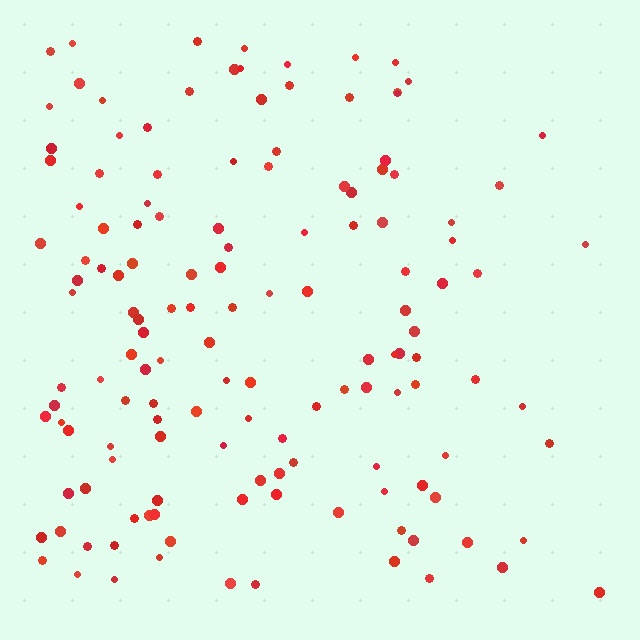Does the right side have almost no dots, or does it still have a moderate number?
Still a moderate number, just noticeably fewer than the left.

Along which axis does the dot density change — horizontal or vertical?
Horizontal.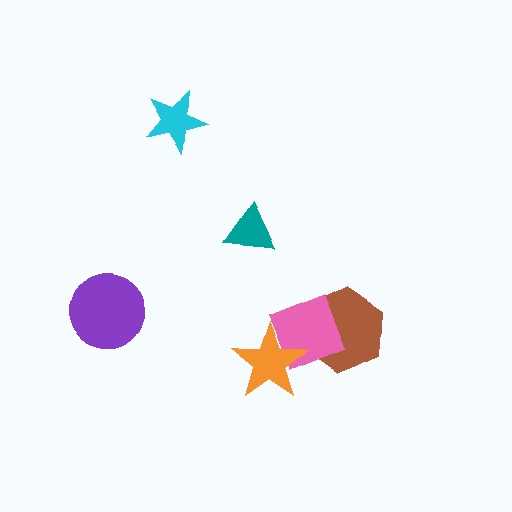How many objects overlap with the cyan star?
0 objects overlap with the cyan star.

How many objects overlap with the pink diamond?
2 objects overlap with the pink diamond.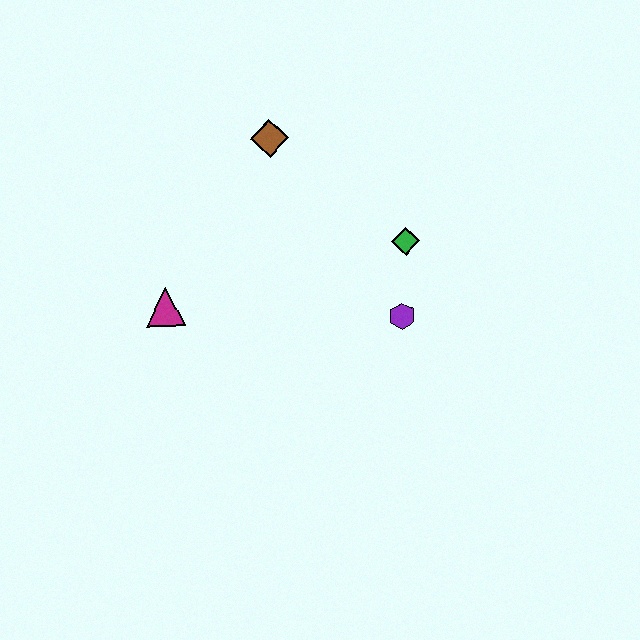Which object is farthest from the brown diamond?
The purple hexagon is farthest from the brown diamond.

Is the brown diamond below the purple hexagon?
No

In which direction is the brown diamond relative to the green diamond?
The brown diamond is to the left of the green diamond.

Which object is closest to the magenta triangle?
The brown diamond is closest to the magenta triangle.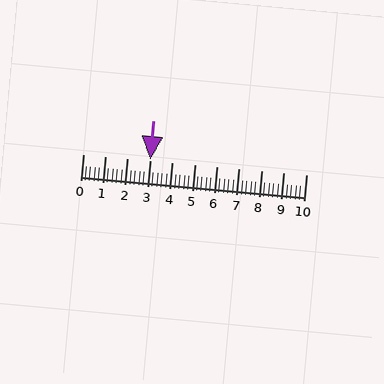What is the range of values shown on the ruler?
The ruler shows values from 0 to 10.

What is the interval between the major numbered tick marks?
The major tick marks are spaced 1 units apart.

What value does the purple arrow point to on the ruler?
The purple arrow points to approximately 3.0.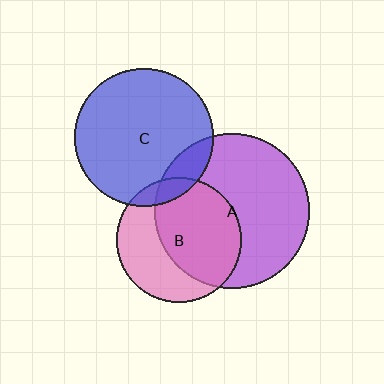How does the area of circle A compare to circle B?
Approximately 1.5 times.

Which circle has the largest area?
Circle A (purple).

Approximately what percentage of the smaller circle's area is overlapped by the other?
Approximately 10%.